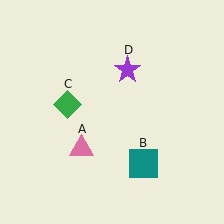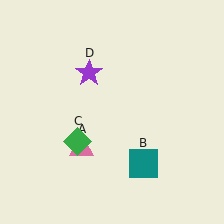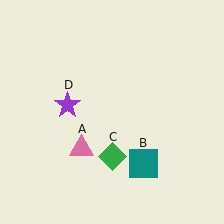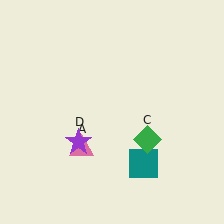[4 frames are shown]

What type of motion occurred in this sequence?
The green diamond (object C), purple star (object D) rotated counterclockwise around the center of the scene.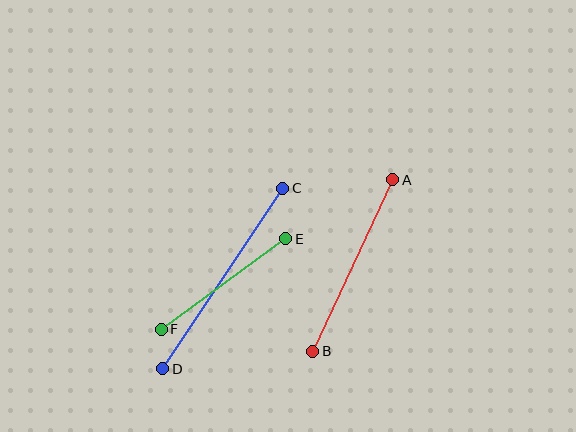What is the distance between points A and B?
The distance is approximately 189 pixels.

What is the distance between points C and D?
The distance is approximately 217 pixels.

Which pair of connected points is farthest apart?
Points C and D are farthest apart.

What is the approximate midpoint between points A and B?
The midpoint is at approximately (353, 266) pixels.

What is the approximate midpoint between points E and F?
The midpoint is at approximately (223, 284) pixels.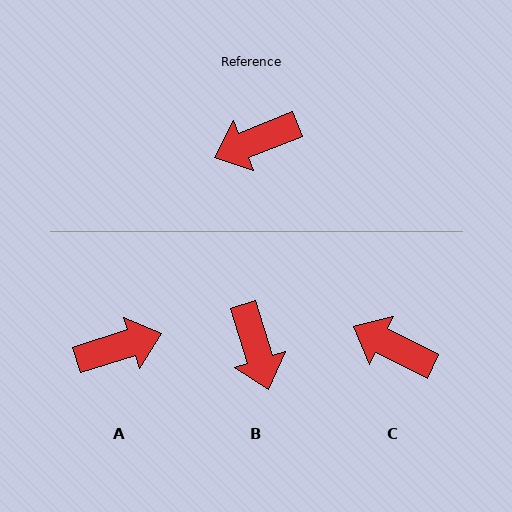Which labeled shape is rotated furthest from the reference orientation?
A, about 175 degrees away.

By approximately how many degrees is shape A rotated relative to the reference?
Approximately 175 degrees counter-clockwise.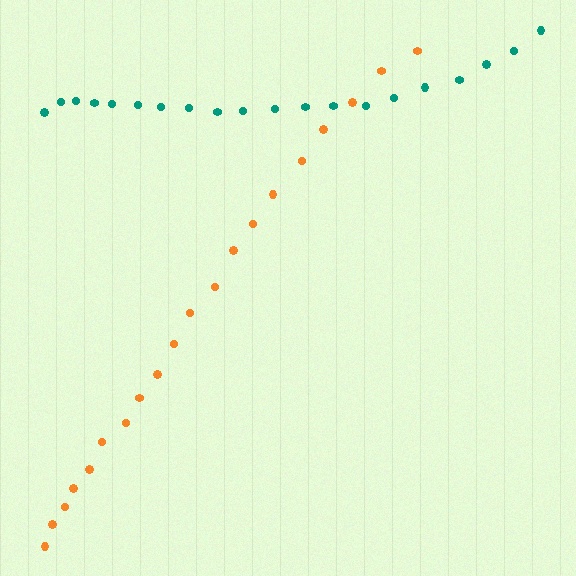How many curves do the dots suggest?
There are 2 distinct paths.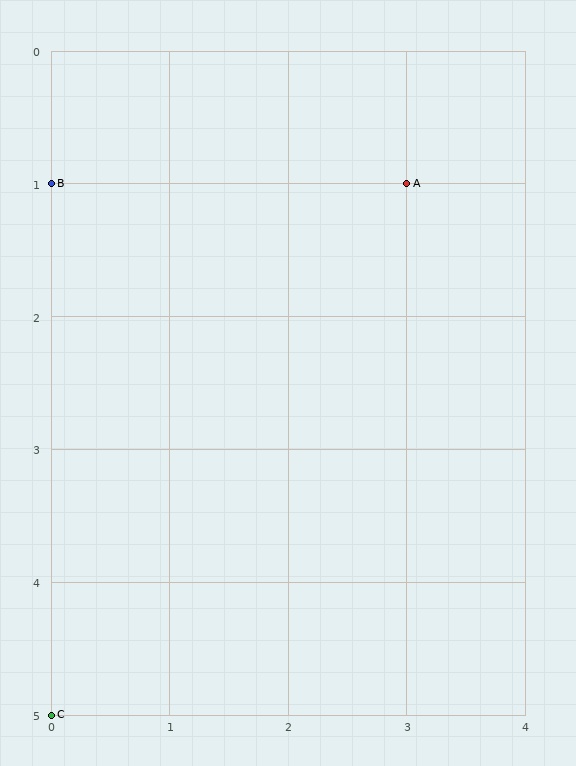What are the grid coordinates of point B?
Point B is at grid coordinates (0, 1).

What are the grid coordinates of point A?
Point A is at grid coordinates (3, 1).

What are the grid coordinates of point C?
Point C is at grid coordinates (0, 5).